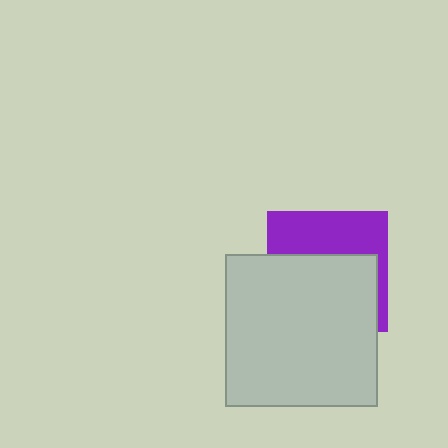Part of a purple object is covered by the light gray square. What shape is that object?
It is a square.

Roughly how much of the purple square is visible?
A small part of it is visible (roughly 40%).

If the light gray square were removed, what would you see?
You would see the complete purple square.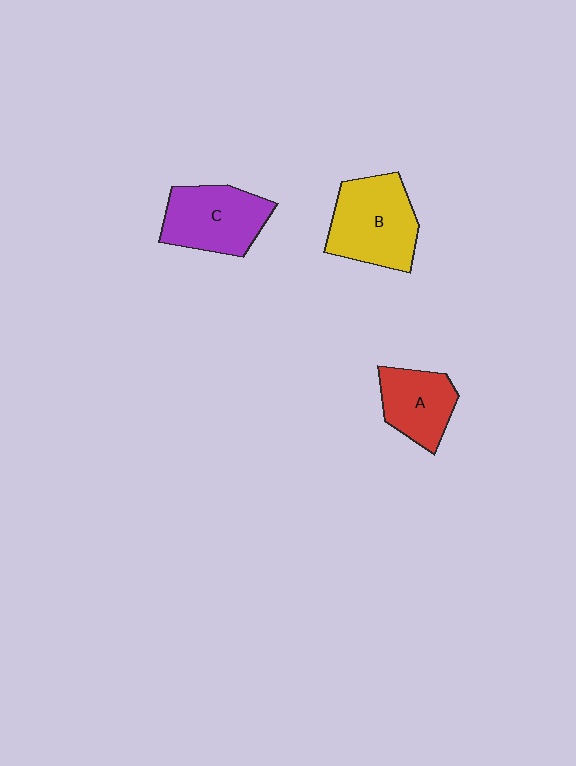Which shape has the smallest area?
Shape A (red).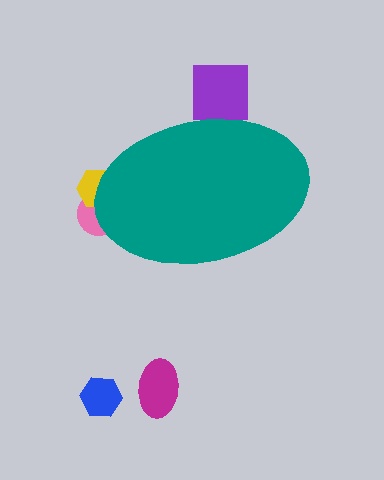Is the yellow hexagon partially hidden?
Yes, the yellow hexagon is partially hidden behind the teal ellipse.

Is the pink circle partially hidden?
Yes, the pink circle is partially hidden behind the teal ellipse.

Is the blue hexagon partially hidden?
No, the blue hexagon is fully visible.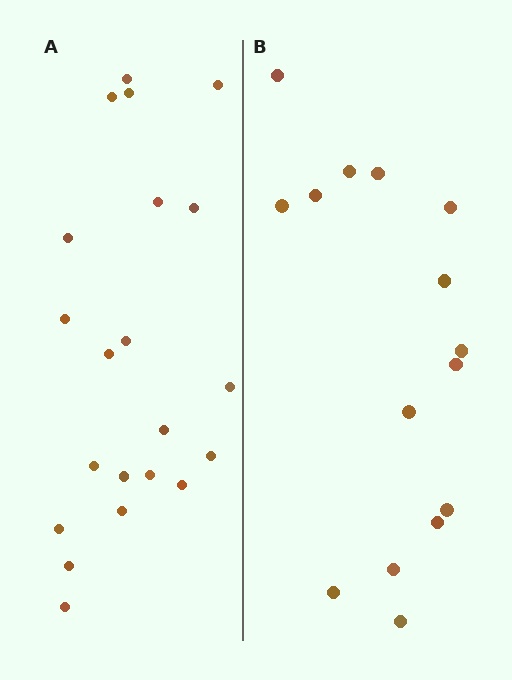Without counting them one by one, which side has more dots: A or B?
Region A (the left region) has more dots.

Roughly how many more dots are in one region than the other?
Region A has about 6 more dots than region B.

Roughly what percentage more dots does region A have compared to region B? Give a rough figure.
About 40% more.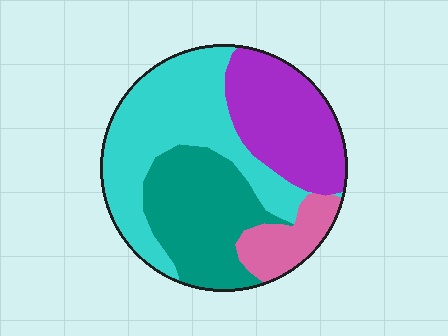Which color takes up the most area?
Cyan, at roughly 35%.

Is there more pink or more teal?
Teal.